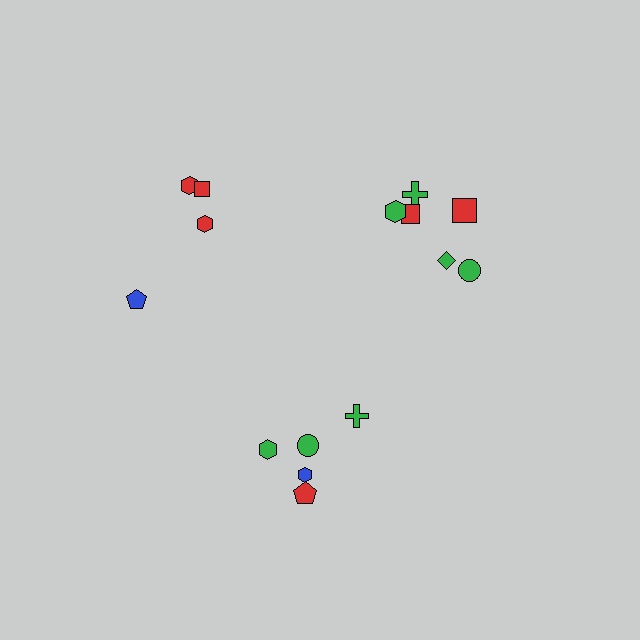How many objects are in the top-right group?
There are 6 objects.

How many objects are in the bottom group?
There are 5 objects.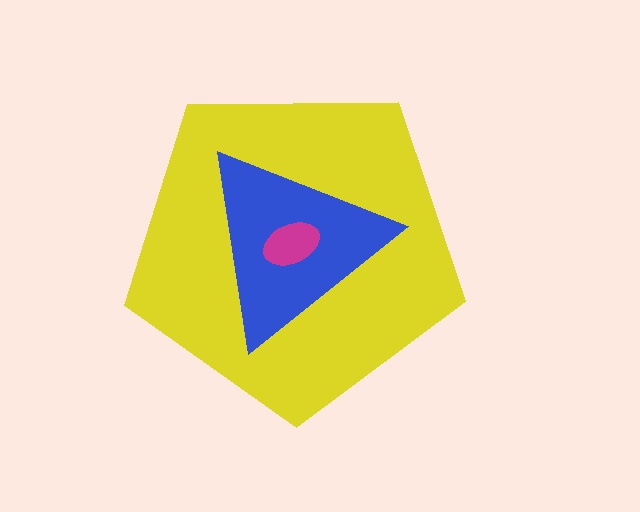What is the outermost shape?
The yellow pentagon.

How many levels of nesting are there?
3.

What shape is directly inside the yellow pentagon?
The blue triangle.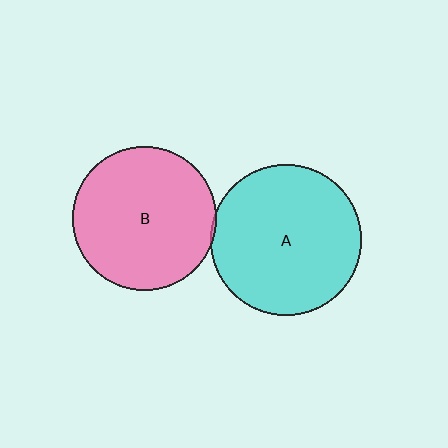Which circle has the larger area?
Circle A (cyan).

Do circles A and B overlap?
Yes.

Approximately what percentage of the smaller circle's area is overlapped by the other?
Approximately 5%.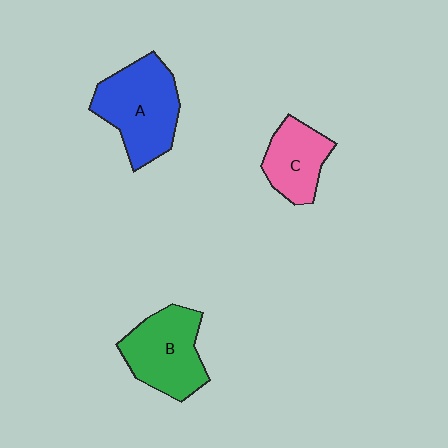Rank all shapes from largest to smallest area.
From largest to smallest: A (blue), B (green), C (pink).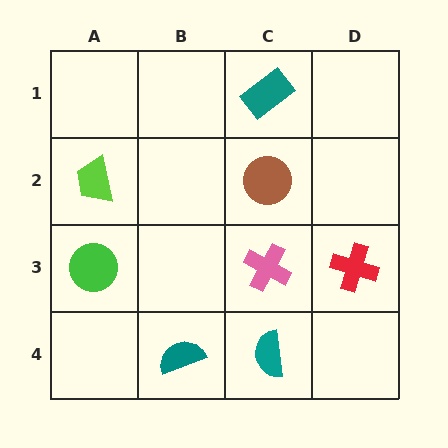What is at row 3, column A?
A green circle.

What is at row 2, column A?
A lime trapezoid.